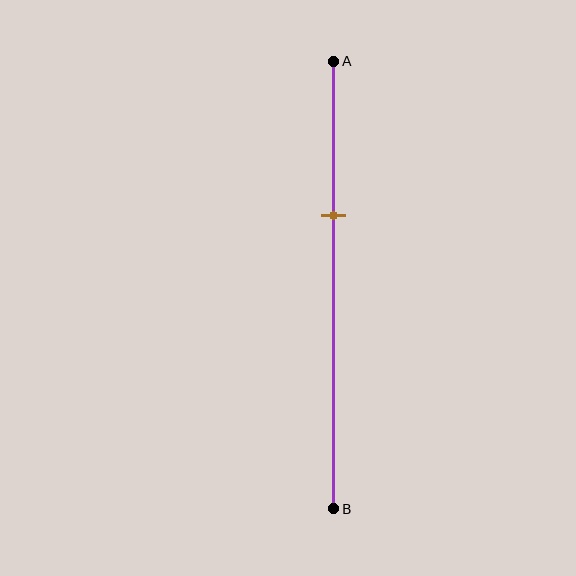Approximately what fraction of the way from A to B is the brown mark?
The brown mark is approximately 35% of the way from A to B.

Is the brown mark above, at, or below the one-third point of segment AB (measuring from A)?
The brown mark is approximately at the one-third point of segment AB.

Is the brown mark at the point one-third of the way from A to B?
Yes, the mark is approximately at the one-third point.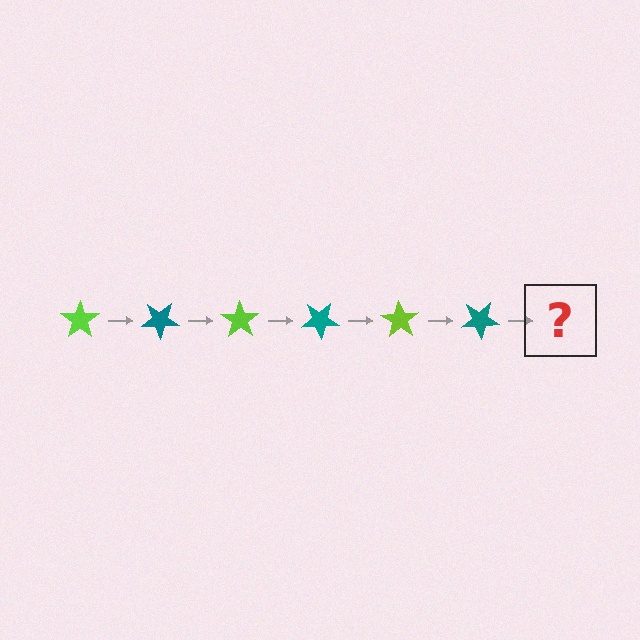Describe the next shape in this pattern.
It should be a lime star, rotated 210 degrees from the start.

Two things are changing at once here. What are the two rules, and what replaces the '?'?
The two rules are that it rotates 35 degrees each step and the color cycles through lime and teal. The '?' should be a lime star, rotated 210 degrees from the start.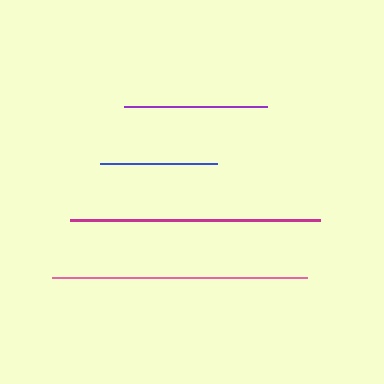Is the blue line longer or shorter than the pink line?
The pink line is longer than the blue line.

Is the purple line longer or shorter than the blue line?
The purple line is longer than the blue line.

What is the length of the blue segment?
The blue segment is approximately 117 pixels long.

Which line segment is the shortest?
The blue line is the shortest at approximately 117 pixels.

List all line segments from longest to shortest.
From longest to shortest: pink, magenta, purple, blue.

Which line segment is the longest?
The pink line is the longest at approximately 255 pixels.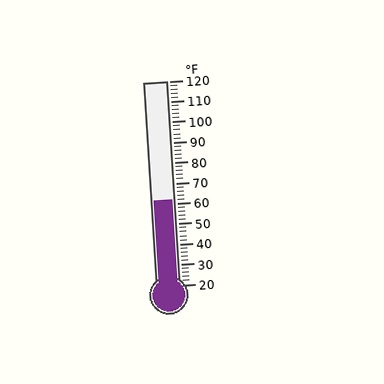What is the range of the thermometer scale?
The thermometer scale ranges from 20°F to 120°F.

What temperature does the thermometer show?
The thermometer shows approximately 62°F.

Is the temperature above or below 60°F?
The temperature is above 60°F.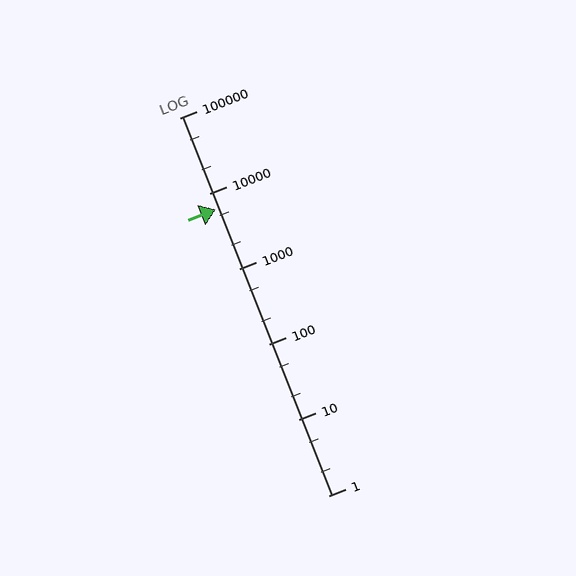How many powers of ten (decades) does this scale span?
The scale spans 5 decades, from 1 to 100000.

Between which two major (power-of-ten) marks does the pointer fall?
The pointer is between 1000 and 10000.